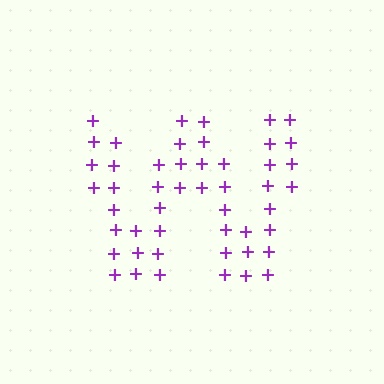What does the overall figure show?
The overall figure shows the letter W.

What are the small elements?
The small elements are plus signs.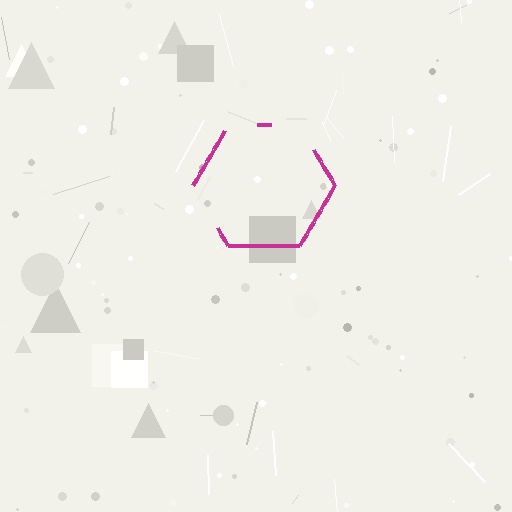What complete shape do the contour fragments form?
The contour fragments form a hexagon.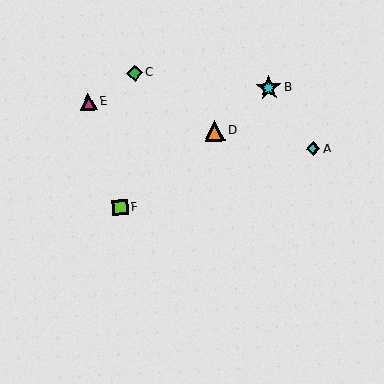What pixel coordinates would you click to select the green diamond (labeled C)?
Click at (135, 73) to select the green diamond C.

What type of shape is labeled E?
Shape E is a magenta triangle.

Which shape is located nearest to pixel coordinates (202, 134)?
The orange triangle (labeled D) at (215, 131) is nearest to that location.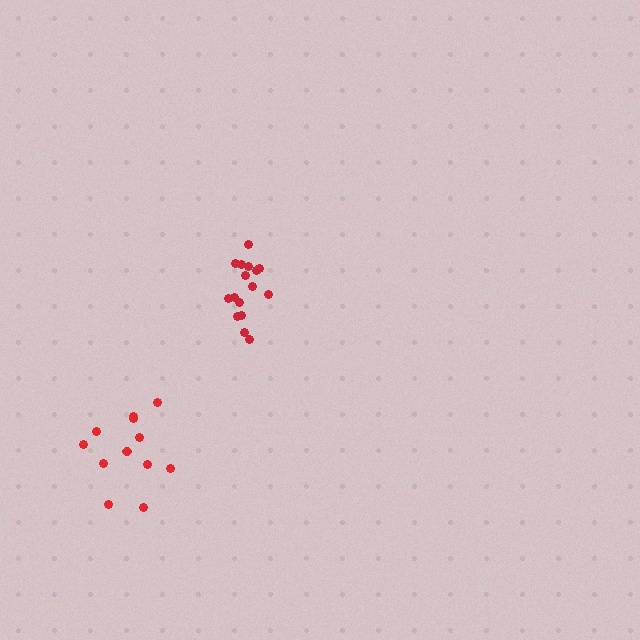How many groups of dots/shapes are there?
There are 2 groups.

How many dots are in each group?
Group 1: 16 dots, Group 2: 12 dots (28 total).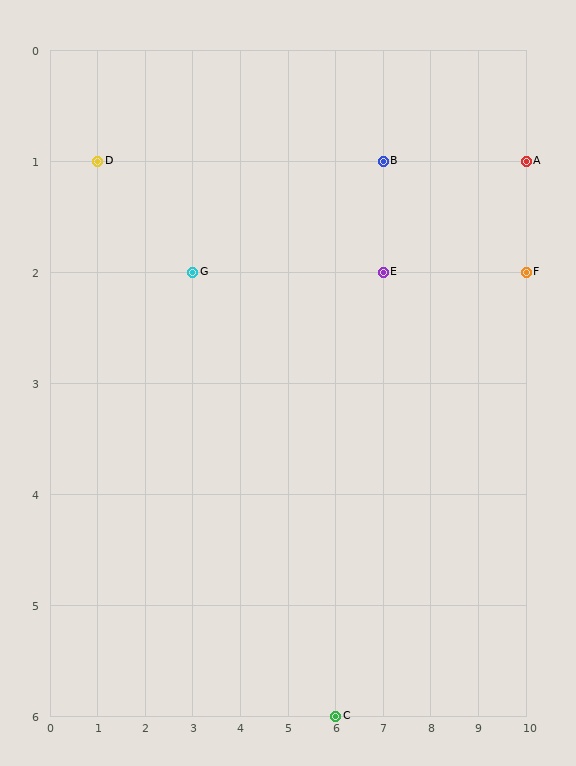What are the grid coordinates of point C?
Point C is at grid coordinates (6, 6).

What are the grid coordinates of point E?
Point E is at grid coordinates (7, 2).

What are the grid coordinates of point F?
Point F is at grid coordinates (10, 2).